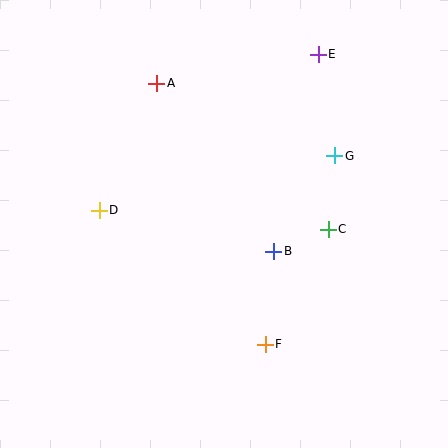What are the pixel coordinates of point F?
Point F is at (265, 344).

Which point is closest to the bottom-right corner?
Point F is closest to the bottom-right corner.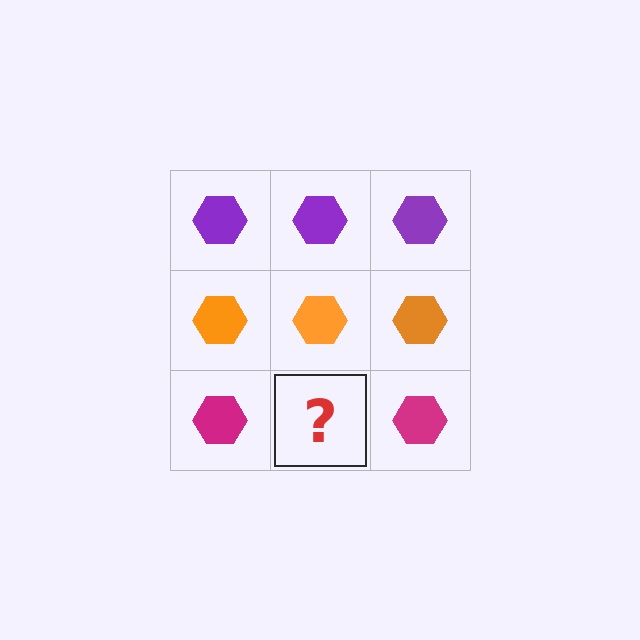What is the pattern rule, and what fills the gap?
The rule is that each row has a consistent color. The gap should be filled with a magenta hexagon.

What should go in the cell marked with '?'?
The missing cell should contain a magenta hexagon.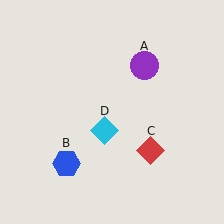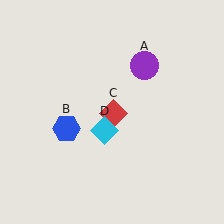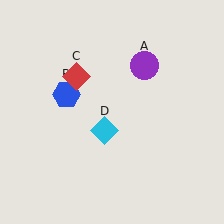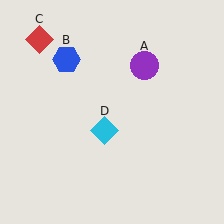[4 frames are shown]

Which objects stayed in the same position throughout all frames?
Purple circle (object A) and cyan diamond (object D) remained stationary.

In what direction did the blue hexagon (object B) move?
The blue hexagon (object B) moved up.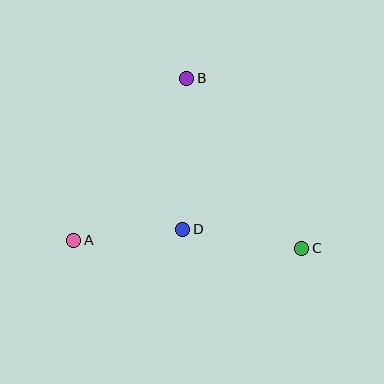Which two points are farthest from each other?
Points A and C are farthest from each other.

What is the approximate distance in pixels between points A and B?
The distance between A and B is approximately 197 pixels.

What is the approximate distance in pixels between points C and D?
The distance between C and D is approximately 120 pixels.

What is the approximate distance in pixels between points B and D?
The distance between B and D is approximately 151 pixels.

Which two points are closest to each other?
Points A and D are closest to each other.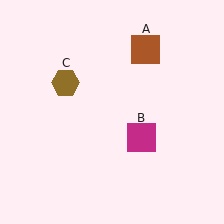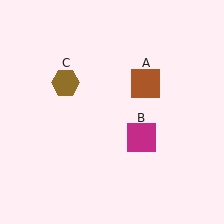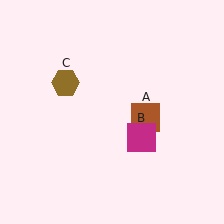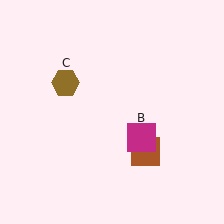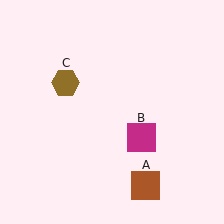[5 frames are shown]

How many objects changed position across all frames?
1 object changed position: brown square (object A).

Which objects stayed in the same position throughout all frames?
Magenta square (object B) and brown hexagon (object C) remained stationary.